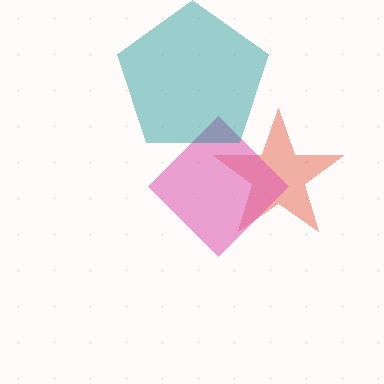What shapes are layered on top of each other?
The layered shapes are: a red star, a pink diamond, a teal pentagon.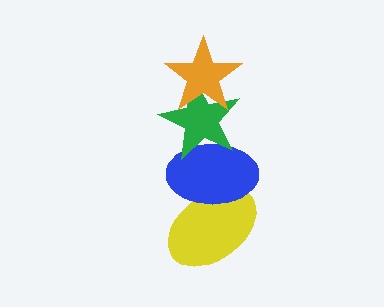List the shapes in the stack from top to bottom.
From top to bottom: the orange star, the green star, the blue ellipse, the yellow ellipse.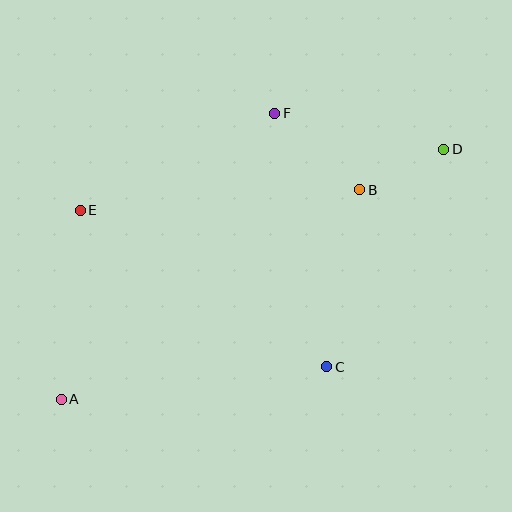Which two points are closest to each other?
Points B and D are closest to each other.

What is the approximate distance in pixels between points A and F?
The distance between A and F is approximately 357 pixels.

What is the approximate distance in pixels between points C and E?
The distance between C and E is approximately 292 pixels.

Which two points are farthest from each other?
Points A and D are farthest from each other.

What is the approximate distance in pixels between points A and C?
The distance between A and C is approximately 267 pixels.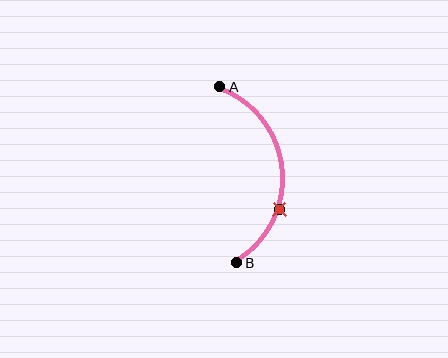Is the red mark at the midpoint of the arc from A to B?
No. The red mark lies on the arc but is closer to endpoint B. The arc midpoint would be at the point on the curve equidistant along the arc from both A and B.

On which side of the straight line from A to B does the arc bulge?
The arc bulges to the right of the straight line connecting A and B.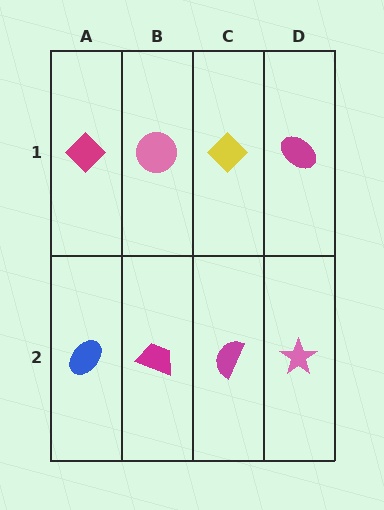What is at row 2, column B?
A magenta trapezoid.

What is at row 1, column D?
A magenta ellipse.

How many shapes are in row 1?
4 shapes.